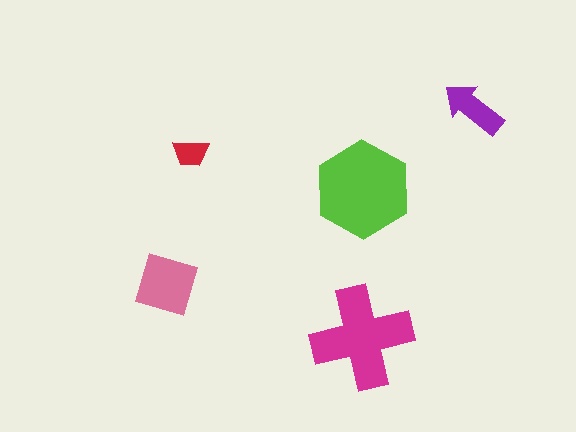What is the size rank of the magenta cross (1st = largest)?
2nd.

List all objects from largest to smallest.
The lime hexagon, the magenta cross, the pink square, the purple arrow, the red trapezoid.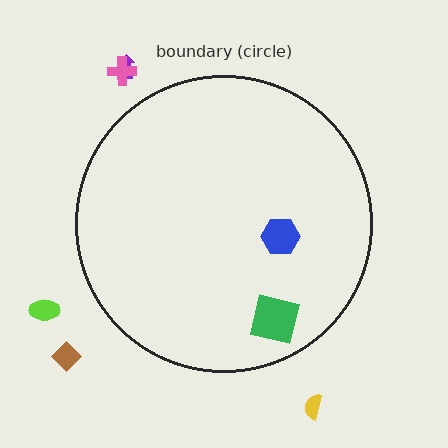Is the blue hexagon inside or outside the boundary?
Inside.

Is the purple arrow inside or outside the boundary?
Outside.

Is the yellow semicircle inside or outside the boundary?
Outside.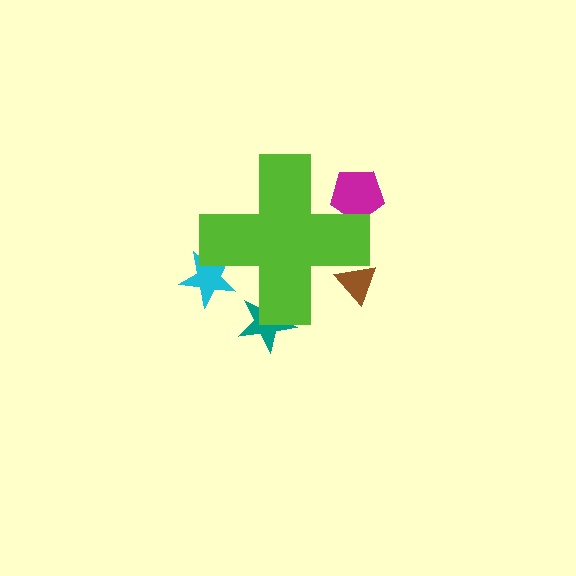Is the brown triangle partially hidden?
Yes, the brown triangle is partially hidden behind the lime cross.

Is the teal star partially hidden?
Yes, the teal star is partially hidden behind the lime cross.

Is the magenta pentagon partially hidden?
Yes, the magenta pentagon is partially hidden behind the lime cross.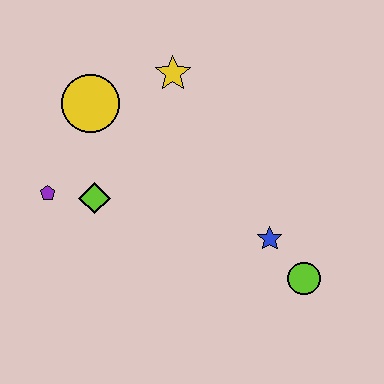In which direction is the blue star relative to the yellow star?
The blue star is below the yellow star.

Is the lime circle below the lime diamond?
Yes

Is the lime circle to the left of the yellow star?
No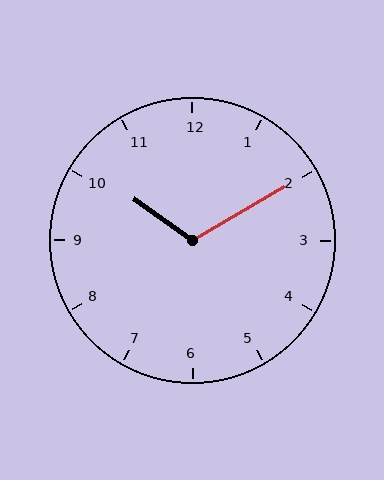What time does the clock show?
10:10.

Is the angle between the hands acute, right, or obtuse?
It is obtuse.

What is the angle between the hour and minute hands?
Approximately 115 degrees.